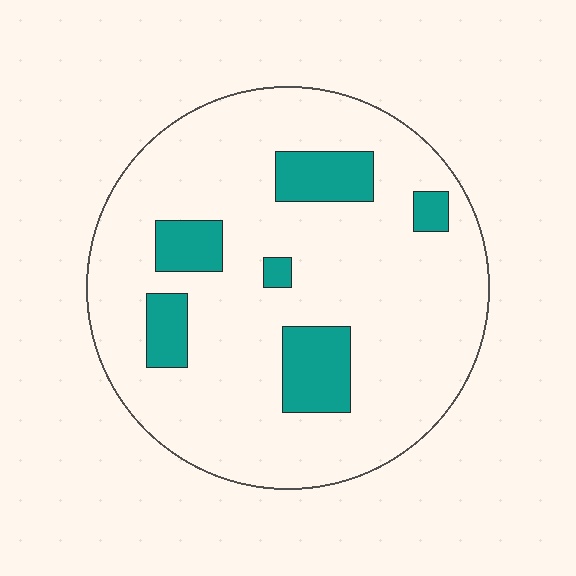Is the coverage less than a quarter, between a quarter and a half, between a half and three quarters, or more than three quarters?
Less than a quarter.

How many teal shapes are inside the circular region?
6.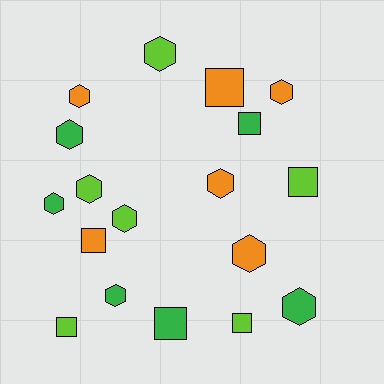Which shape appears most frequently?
Hexagon, with 11 objects.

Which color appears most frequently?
Green, with 6 objects.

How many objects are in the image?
There are 18 objects.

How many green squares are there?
There are 2 green squares.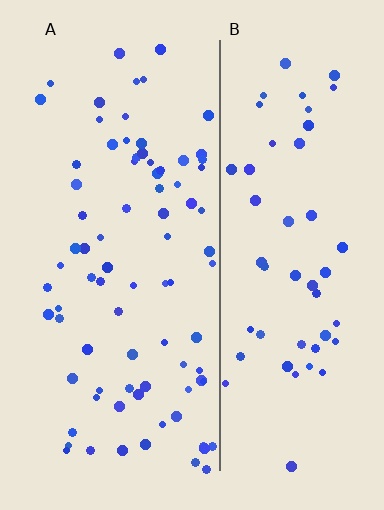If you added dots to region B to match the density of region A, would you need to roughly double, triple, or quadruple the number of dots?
Approximately double.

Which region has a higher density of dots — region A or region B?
A (the left).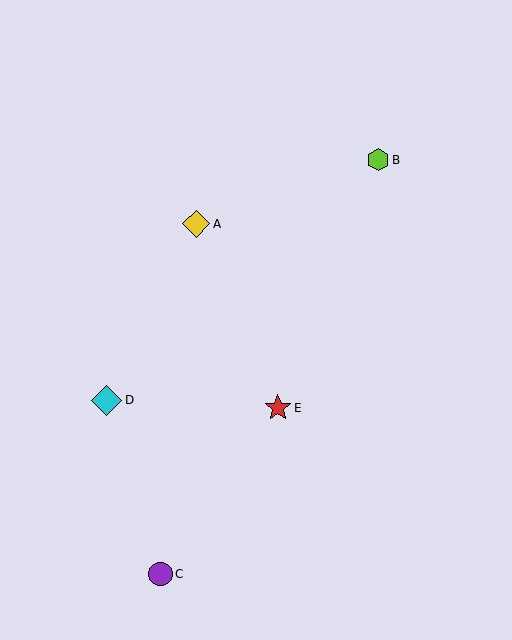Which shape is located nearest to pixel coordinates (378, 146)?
The lime hexagon (labeled B) at (378, 160) is nearest to that location.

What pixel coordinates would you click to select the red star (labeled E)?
Click at (278, 408) to select the red star E.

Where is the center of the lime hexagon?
The center of the lime hexagon is at (378, 160).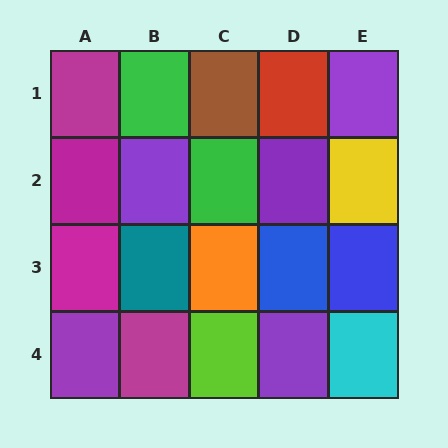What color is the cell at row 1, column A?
Magenta.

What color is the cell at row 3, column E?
Blue.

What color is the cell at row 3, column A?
Magenta.